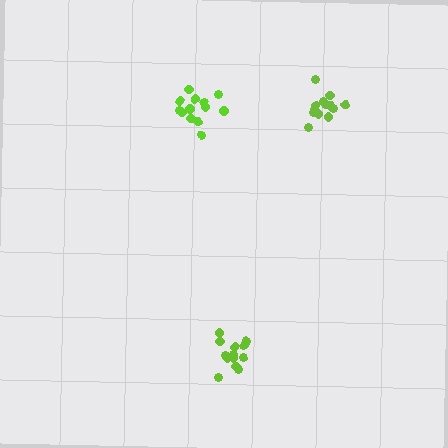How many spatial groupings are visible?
There are 3 spatial groupings.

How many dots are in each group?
Group 1: 13 dots, Group 2: 13 dots, Group 3: 13 dots (39 total).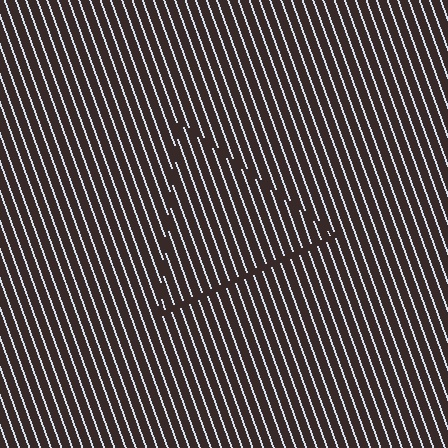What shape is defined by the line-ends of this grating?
An illusory triangle. The interior of the shape contains the same grating, shifted by half a period — the contour is defined by the phase discontinuity where line-ends from the inner and outer gratings abut.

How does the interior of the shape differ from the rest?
The interior of the shape contains the same grating, shifted by half a period — the contour is defined by the phase discontinuity where line-ends from the inner and outer gratings abut.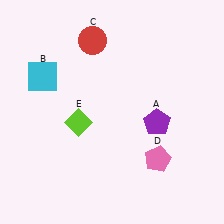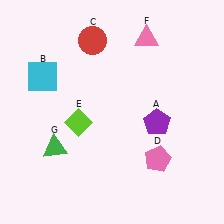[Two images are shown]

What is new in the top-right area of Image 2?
A pink triangle (F) was added in the top-right area of Image 2.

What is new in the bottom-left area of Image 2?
A green triangle (G) was added in the bottom-left area of Image 2.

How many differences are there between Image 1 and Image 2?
There are 2 differences between the two images.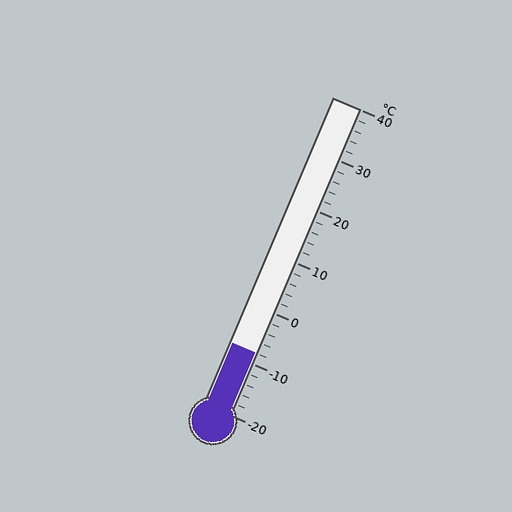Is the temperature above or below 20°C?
The temperature is below 20°C.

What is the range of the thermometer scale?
The thermometer scale ranges from -20°C to 40°C.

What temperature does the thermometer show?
The thermometer shows approximately -8°C.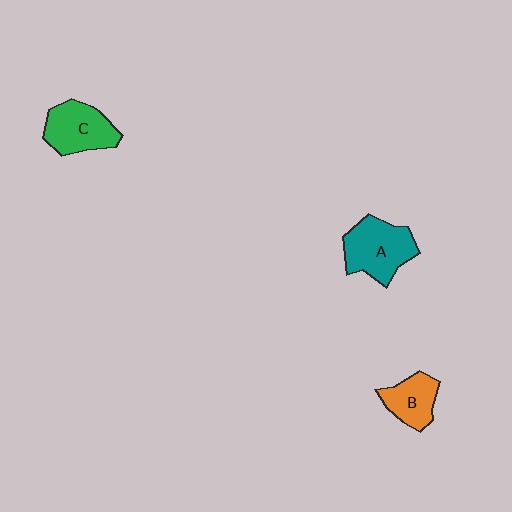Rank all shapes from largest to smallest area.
From largest to smallest: A (teal), C (green), B (orange).